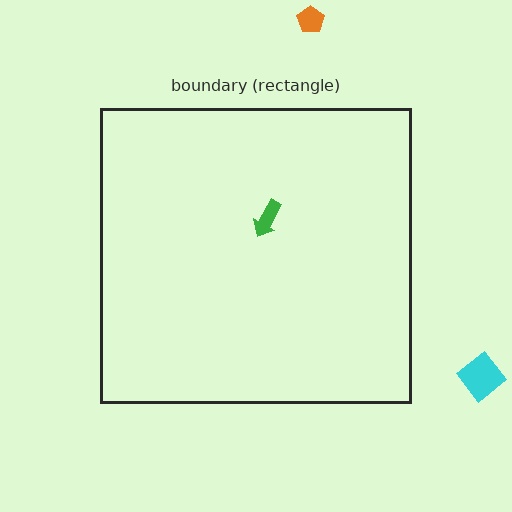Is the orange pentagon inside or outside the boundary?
Outside.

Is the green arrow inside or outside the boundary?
Inside.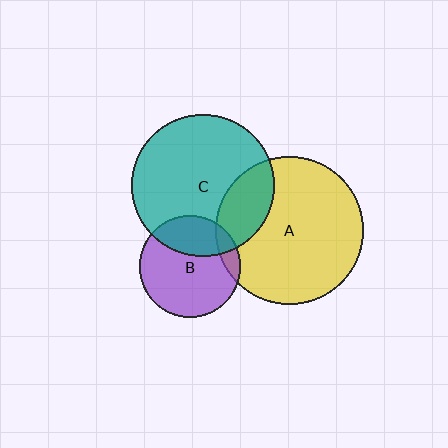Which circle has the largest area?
Circle A (yellow).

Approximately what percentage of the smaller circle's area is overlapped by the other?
Approximately 20%.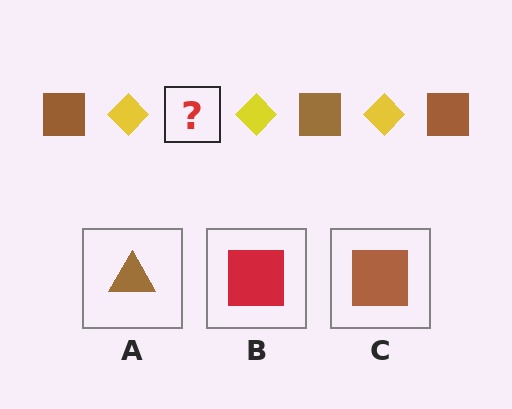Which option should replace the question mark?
Option C.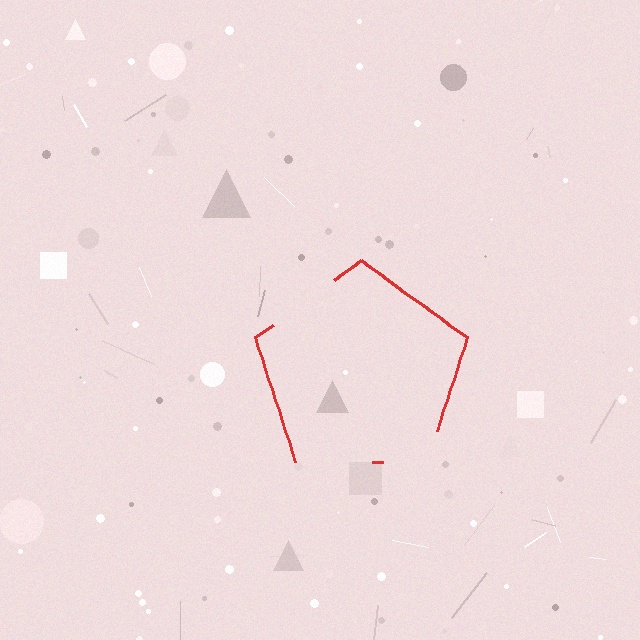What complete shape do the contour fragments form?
The contour fragments form a pentagon.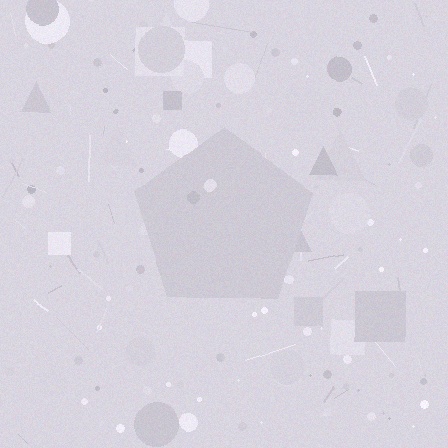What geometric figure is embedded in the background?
A pentagon is embedded in the background.